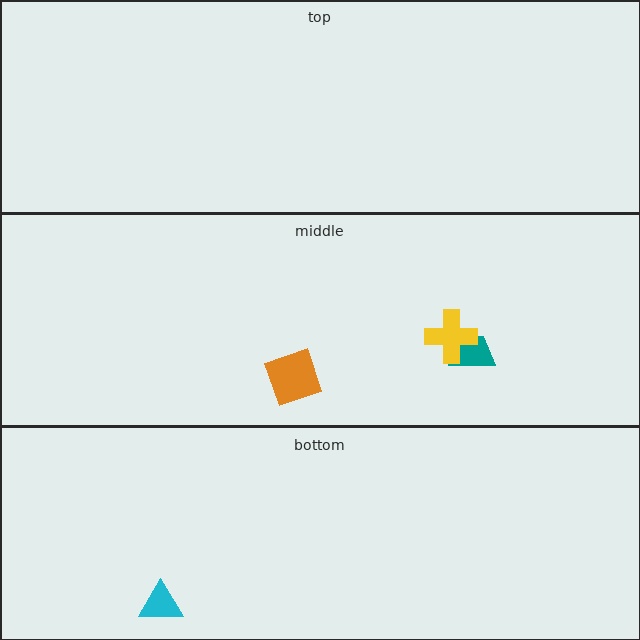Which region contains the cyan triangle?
The bottom region.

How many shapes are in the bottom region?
1.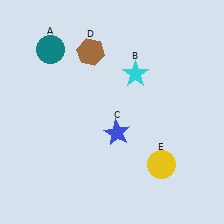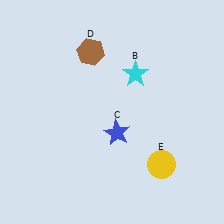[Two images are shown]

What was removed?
The teal circle (A) was removed in Image 2.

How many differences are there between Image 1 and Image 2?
There is 1 difference between the two images.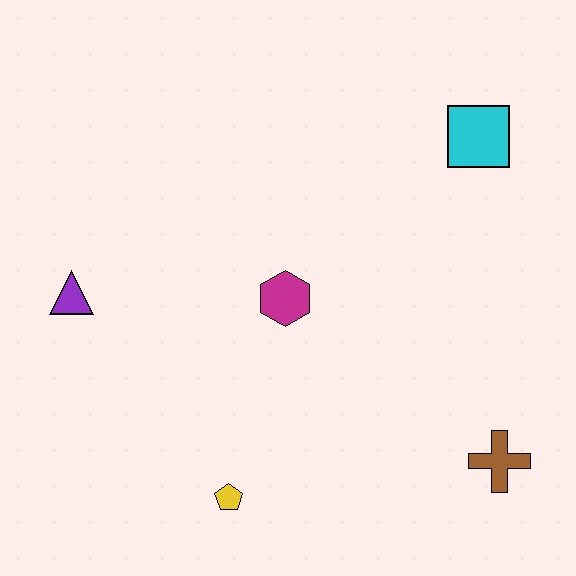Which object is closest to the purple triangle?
The magenta hexagon is closest to the purple triangle.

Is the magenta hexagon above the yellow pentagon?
Yes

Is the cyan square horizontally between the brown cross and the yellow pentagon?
Yes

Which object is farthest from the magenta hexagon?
The brown cross is farthest from the magenta hexagon.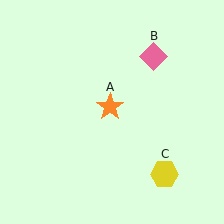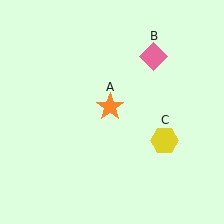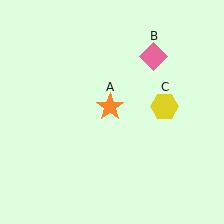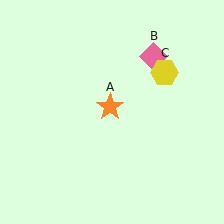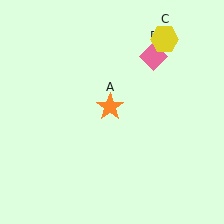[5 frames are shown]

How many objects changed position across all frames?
1 object changed position: yellow hexagon (object C).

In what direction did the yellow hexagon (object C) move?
The yellow hexagon (object C) moved up.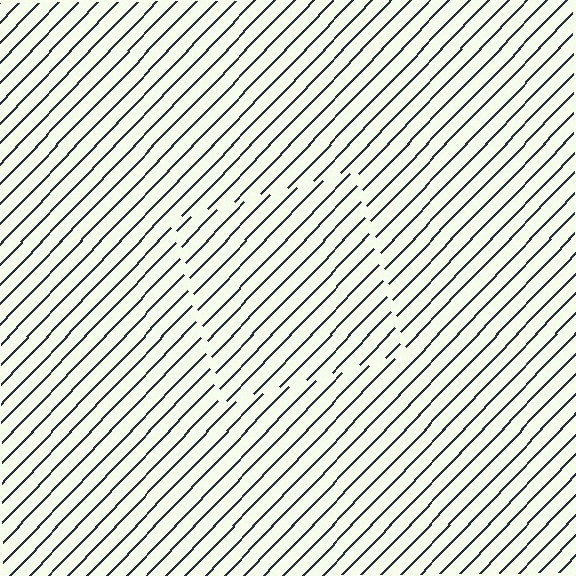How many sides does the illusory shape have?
4 sides — the line-ends trace a square.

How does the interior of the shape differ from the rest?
The interior of the shape contains the same grating, shifted by half a period — the contour is defined by the phase discontinuity where line-ends from the inner and outer gratings abut.